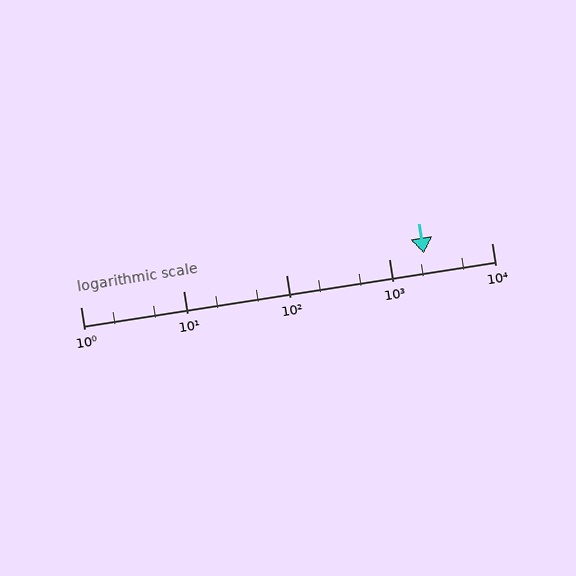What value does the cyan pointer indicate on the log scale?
The pointer indicates approximately 2200.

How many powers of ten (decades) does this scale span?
The scale spans 4 decades, from 1 to 10000.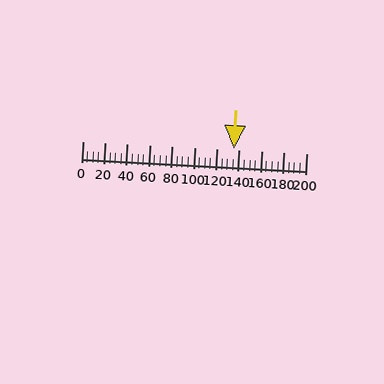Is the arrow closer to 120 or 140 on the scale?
The arrow is closer to 140.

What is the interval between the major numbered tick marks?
The major tick marks are spaced 20 units apart.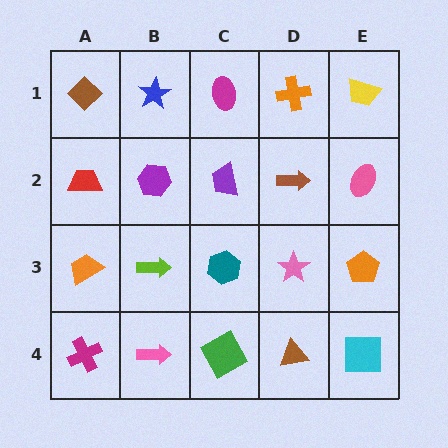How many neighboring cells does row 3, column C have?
4.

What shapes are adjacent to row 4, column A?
An orange trapezoid (row 3, column A), a pink arrow (row 4, column B).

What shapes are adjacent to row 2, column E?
A yellow trapezoid (row 1, column E), an orange pentagon (row 3, column E), a brown arrow (row 2, column D).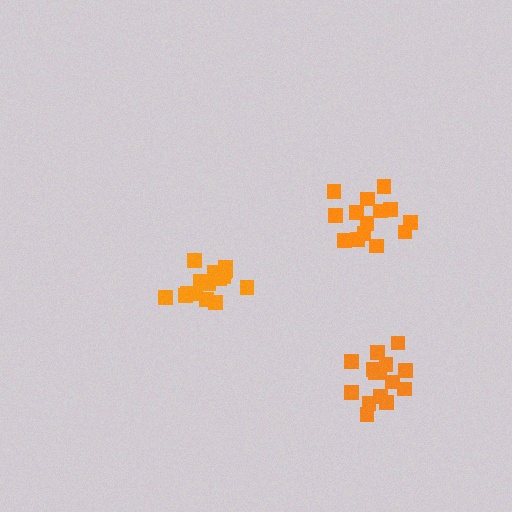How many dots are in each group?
Group 1: 17 dots, Group 2: 15 dots, Group 3: 14 dots (46 total).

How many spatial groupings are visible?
There are 3 spatial groupings.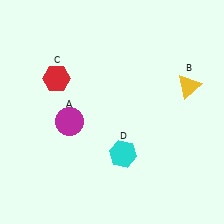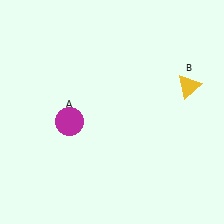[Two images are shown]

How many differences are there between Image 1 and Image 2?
There are 2 differences between the two images.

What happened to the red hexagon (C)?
The red hexagon (C) was removed in Image 2. It was in the top-left area of Image 1.